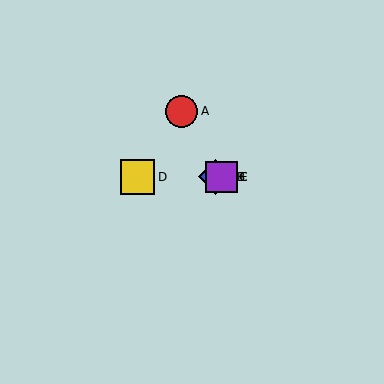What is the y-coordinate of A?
Object A is at y≈111.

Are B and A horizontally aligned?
No, B is at y≈177 and A is at y≈111.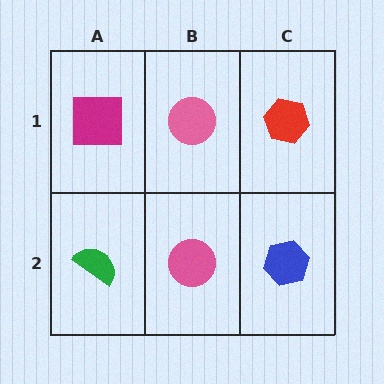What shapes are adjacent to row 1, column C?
A blue hexagon (row 2, column C), a pink circle (row 1, column B).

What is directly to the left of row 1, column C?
A pink circle.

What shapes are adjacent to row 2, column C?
A red hexagon (row 1, column C), a pink circle (row 2, column B).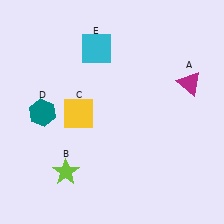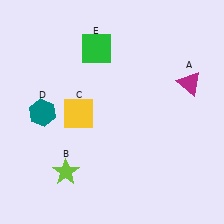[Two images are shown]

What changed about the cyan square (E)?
In Image 1, E is cyan. In Image 2, it changed to green.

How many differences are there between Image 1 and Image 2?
There is 1 difference between the two images.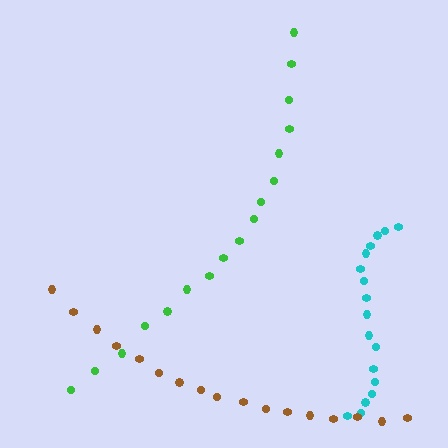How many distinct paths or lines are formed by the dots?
There are 3 distinct paths.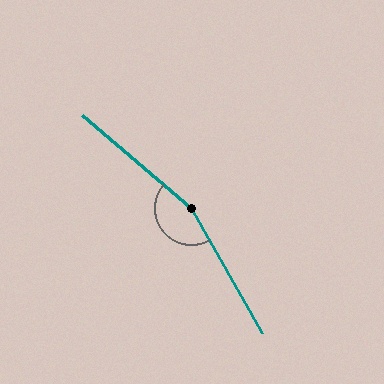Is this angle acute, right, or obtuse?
It is obtuse.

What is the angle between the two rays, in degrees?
Approximately 160 degrees.